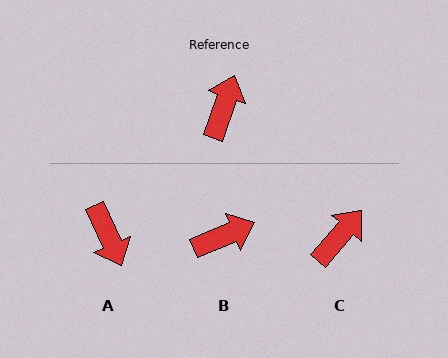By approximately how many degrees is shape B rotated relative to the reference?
Approximately 48 degrees clockwise.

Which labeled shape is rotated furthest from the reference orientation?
A, about 137 degrees away.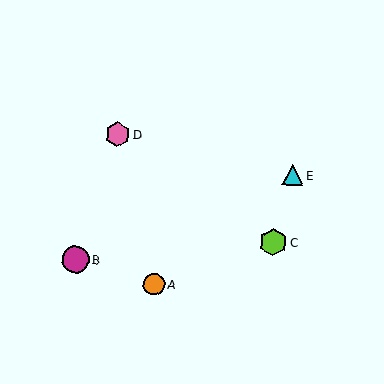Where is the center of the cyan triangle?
The center of the cyan triangle is at (293, 175).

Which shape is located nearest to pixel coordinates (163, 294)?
The orange circle (labeled A) at (154, 284) is nearest to that location.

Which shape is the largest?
The lime hexagon (labeled C) is the largest.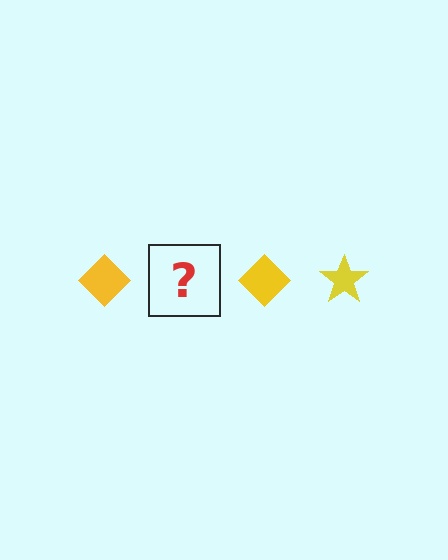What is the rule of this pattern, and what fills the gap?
The rule is that the pattern cycles through diamond, star shapes in yellow. The gap should be filled with a yellow star.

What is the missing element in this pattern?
The missing element is a yellow star.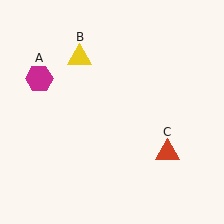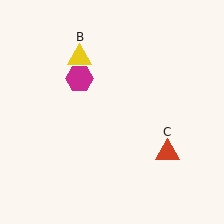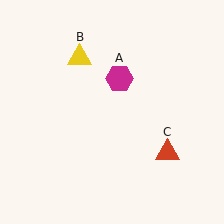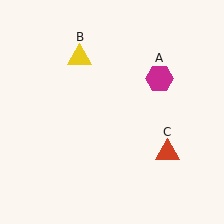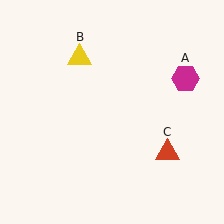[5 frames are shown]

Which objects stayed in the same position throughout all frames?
Yellow triangle (object B) and red triangle (object C) remained stationary.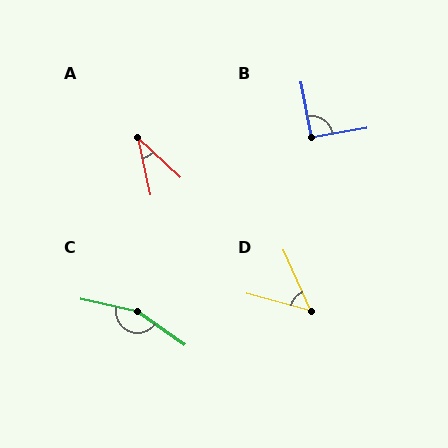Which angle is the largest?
C, at approximately 157 degrees.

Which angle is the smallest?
A, at approximately 35 degrees.